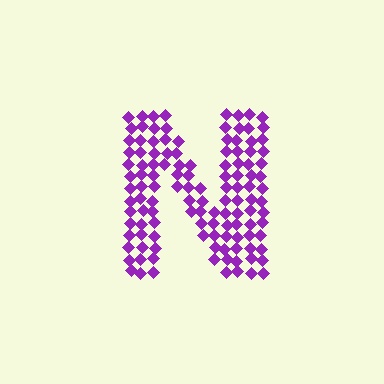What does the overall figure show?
The overall figure shows the letter N.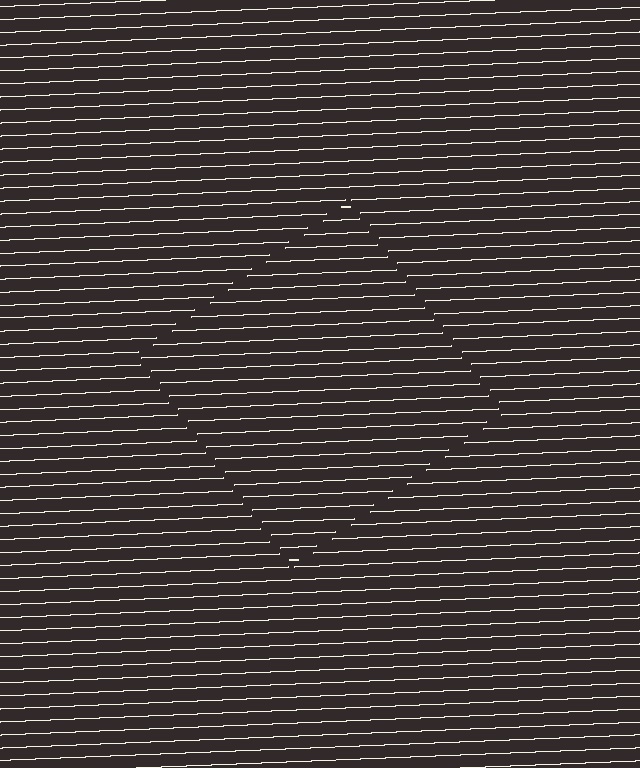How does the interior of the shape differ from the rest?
The interior of the shape contains the same grating, shifted by half a period — the contour is defined by the phase discontinuity where line-ends from the inner and outer gratings abut.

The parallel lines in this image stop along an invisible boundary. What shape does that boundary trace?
An illusory square. The interior of the shape contains the same grating, shifted by half a period — the contour is defined by the phase discontinuity where line-ends from the inner and outer gratings abut.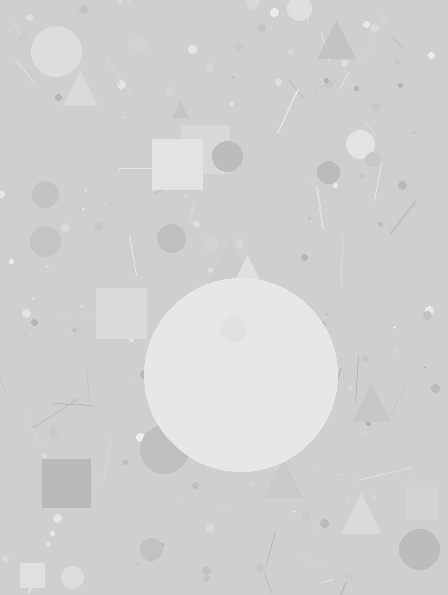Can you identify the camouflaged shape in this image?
The camouflaged shape is a circle.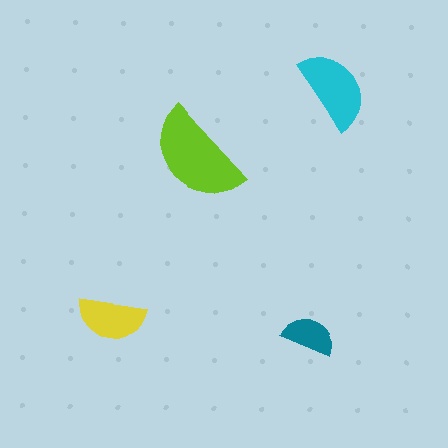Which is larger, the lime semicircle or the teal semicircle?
The lime one.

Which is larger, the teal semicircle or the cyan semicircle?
The cyan one.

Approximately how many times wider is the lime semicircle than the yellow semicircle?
About 1.5 times wider.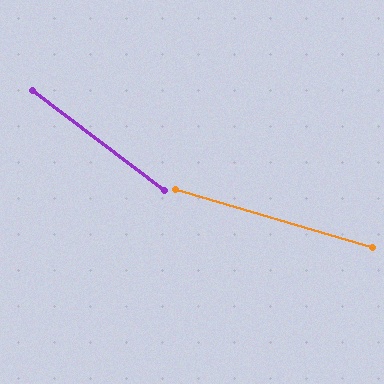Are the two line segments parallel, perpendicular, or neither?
Neither parallel nor perpendicular — they differ by about 21°.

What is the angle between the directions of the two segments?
Approximately 21 degrees.